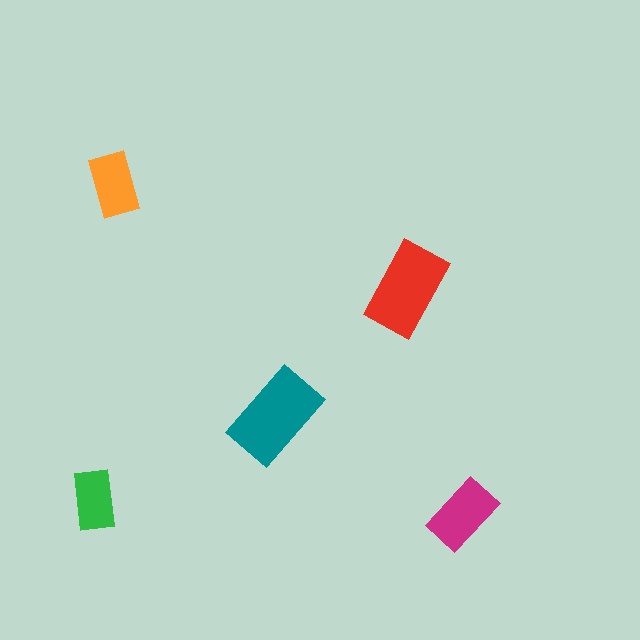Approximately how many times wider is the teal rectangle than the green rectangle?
About 1.5 times wider.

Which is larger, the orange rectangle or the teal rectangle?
The teal one.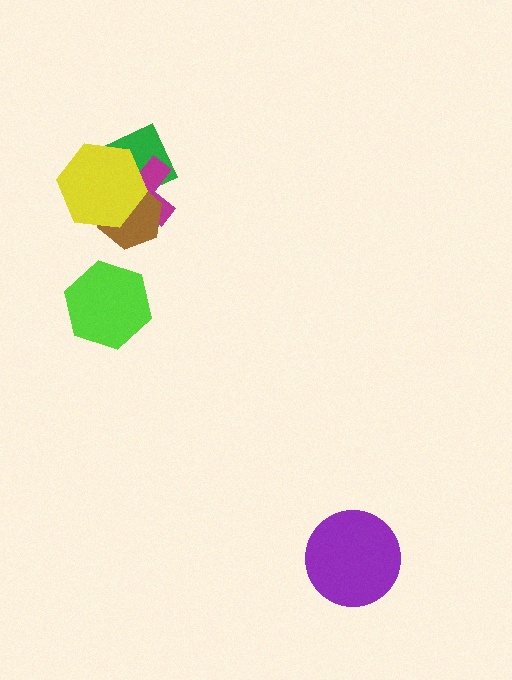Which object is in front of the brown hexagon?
The yellow hexagon is in front of the brown hexagon.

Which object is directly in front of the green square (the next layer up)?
The magenta cross is directly in front of the green square.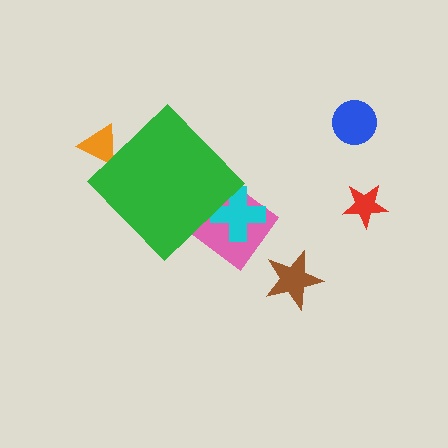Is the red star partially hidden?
No, the red star is fully visible.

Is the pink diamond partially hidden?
Yes, the pink diamond is partially hidden behind the green diamond.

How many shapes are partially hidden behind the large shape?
3 shapes are partially hidden.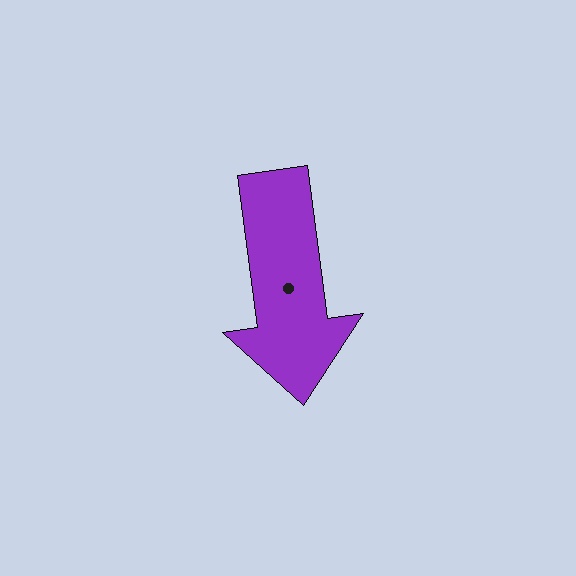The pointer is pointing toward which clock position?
Roughly 6 o'clock.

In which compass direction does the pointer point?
South.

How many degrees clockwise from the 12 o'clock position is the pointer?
Approximately 172 degrees.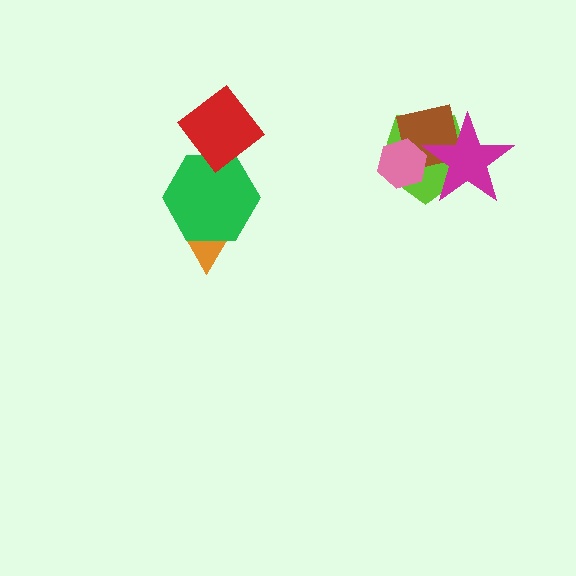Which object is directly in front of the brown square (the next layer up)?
The pink hexagon is directly in front of the brown square.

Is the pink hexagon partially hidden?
Yes, it is partially covered by another shape.